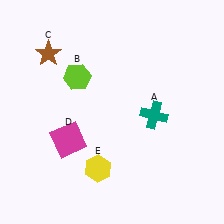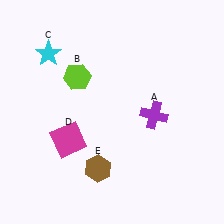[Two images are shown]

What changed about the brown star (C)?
In Image 1, C is brown. In Image 2, it changed to cyan.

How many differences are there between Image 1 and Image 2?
There are 3 differences between the two images.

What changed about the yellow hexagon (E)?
In Image 1, E is yellow. In Image 2, it changed to brown.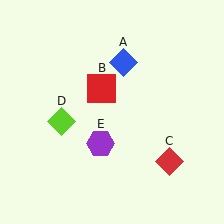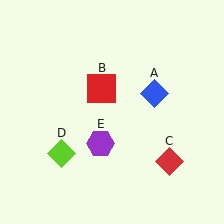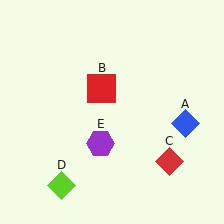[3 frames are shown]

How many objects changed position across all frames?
2 objects changed position: blue diamond (object A), lime diamond (object D).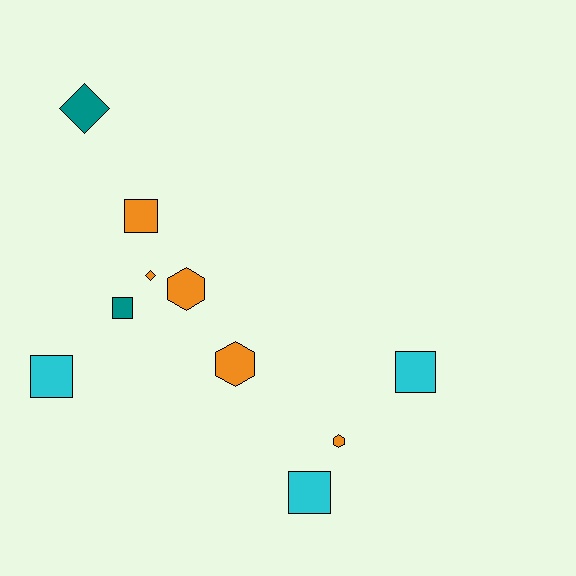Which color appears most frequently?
Orange, with 5 objects.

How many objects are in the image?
There are 10 objects.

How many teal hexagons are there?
There are no teal hexagons.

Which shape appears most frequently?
Square, with 5 objects.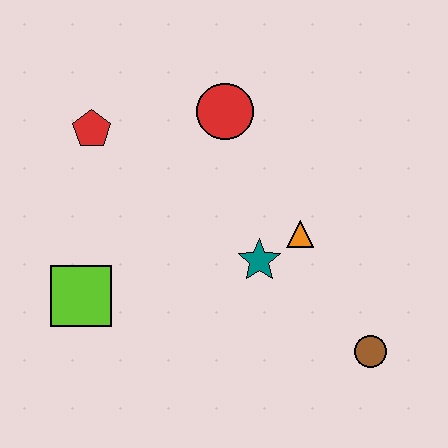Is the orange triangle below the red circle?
Yes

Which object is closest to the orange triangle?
The teal star is closest to the orange triangle.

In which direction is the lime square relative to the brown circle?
The lime square is to the left of the brown circle.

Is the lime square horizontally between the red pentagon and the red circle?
No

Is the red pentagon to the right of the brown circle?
No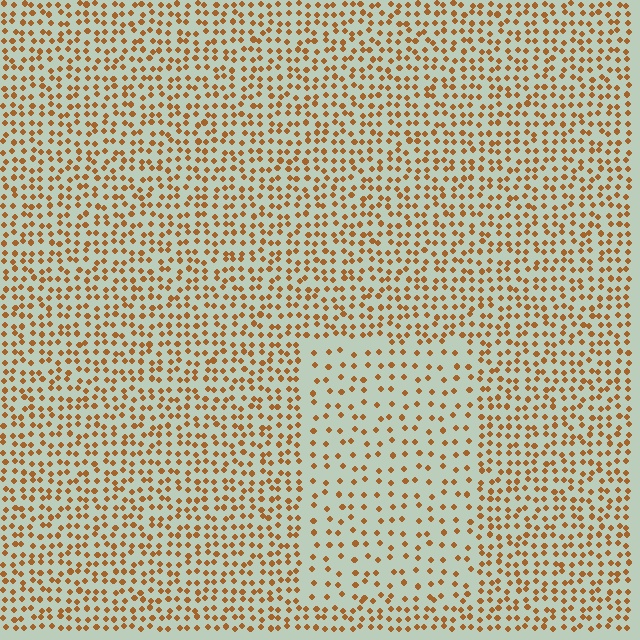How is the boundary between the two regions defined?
The boundary is defined by a change in element density (approximately 2.0x ratio). All elements are the same color, size, and shape.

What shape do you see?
I see a rectangle.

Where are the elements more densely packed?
The elements are more densely packed outside the rectangle boundary.